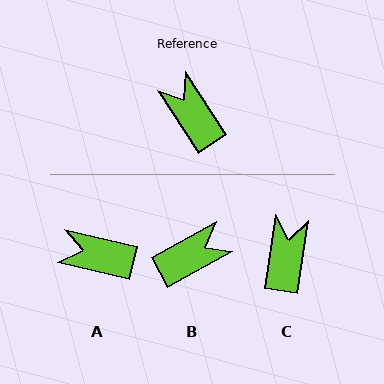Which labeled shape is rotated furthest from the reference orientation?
B, about 95 degrees away.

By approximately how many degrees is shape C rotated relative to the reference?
Approximately 42 degrees clockwise.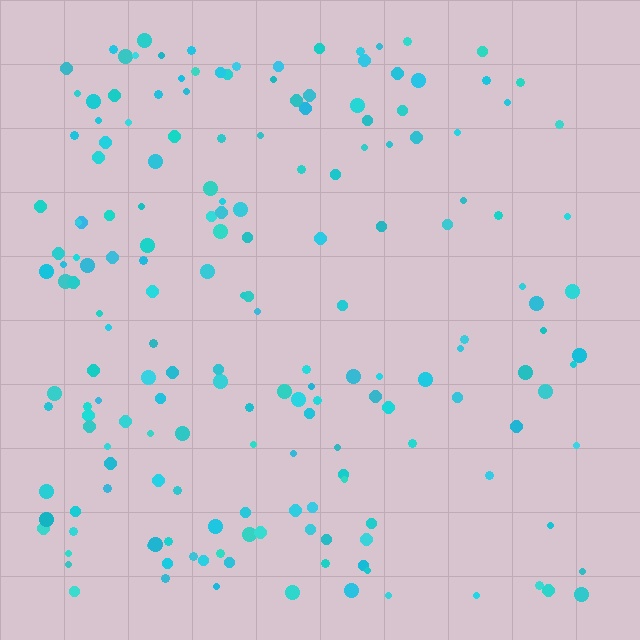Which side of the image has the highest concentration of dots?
The left.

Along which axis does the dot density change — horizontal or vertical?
Horizontal.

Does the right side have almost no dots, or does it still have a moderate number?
Still a moderate number, just noticeably fewer than the left.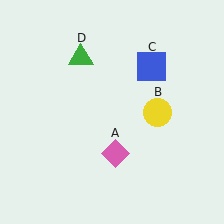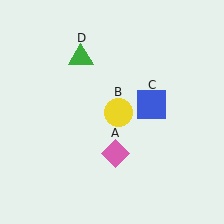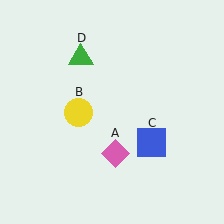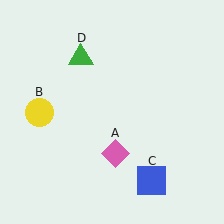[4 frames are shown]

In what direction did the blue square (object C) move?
The blue square (object C) moved down.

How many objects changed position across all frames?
2 objects changed position: yellow circle (object B), blue square (object C).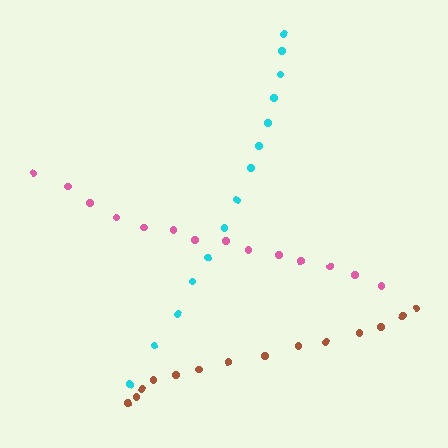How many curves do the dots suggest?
There are 3 distinct paths.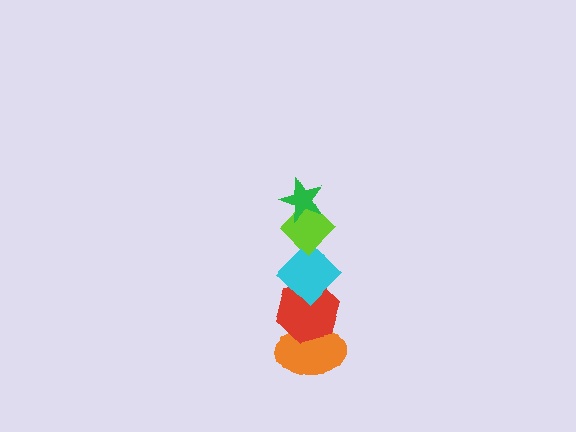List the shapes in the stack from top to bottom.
From top to bottom: the green star, the lime diamond, the cyan diamond, the red hexagon, the orange ellipse.